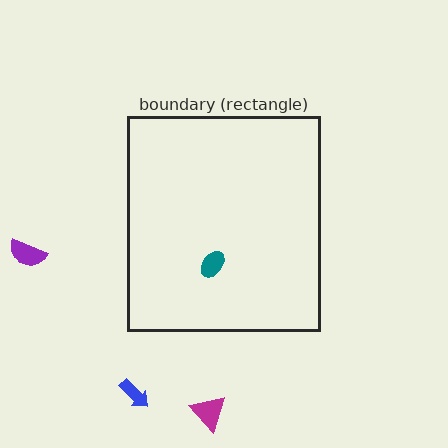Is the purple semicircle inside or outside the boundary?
Outside.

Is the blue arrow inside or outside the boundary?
Outside.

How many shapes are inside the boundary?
1 inside, 3 outside.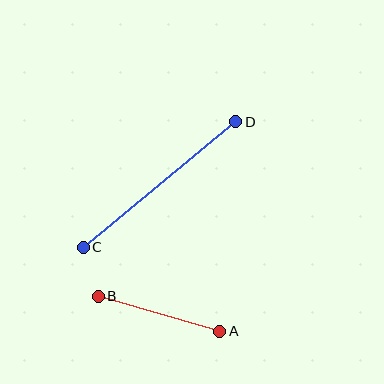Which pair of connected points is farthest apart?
Points C and D are farthest apart.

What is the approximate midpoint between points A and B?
The midpoint is at approximately (159, 314) pixels.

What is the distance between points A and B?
The distance is approximately 127 pixels.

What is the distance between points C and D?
The distance is approximately 197 pixels.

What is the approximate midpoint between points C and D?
The midpoint is at approximately (160, 185) pixels.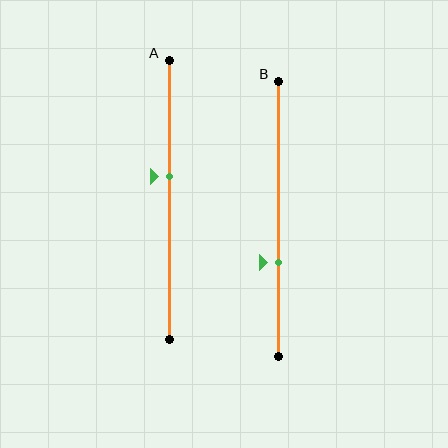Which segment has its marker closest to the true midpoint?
Segment A has its marker closest to the true midpoint.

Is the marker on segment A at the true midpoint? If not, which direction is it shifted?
No, the marker on segment A is shifted upward by about 8% of the segment length.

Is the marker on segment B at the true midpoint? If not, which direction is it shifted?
No, the marker on segment B is shifted downward by about 16% of the segment length.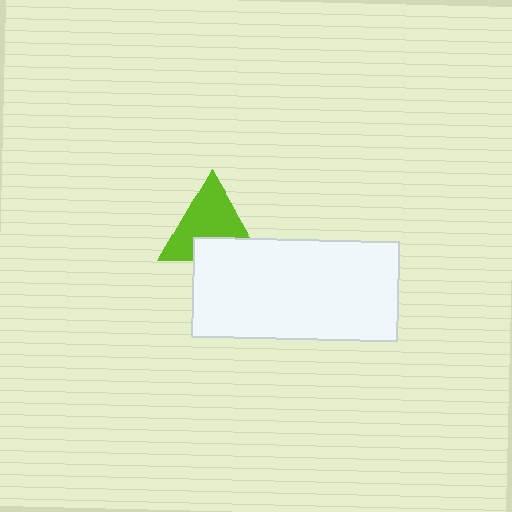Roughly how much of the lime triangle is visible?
Most of it is visible (roughly 67%).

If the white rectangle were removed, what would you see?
You would see the complete lime triangle.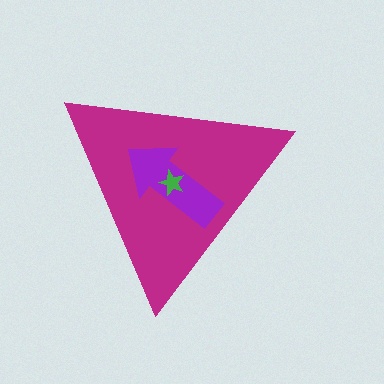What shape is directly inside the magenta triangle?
The purple arrow.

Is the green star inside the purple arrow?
Yes.